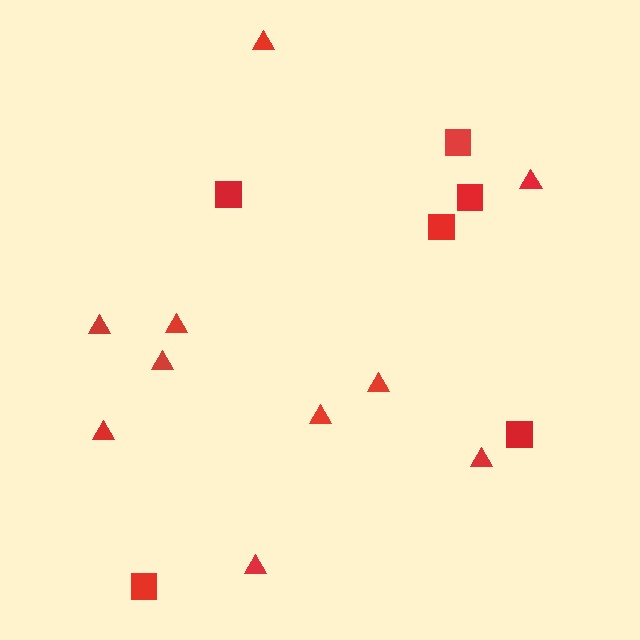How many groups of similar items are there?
There are 2 groups: one group of squares (6) and one group of triangles (10).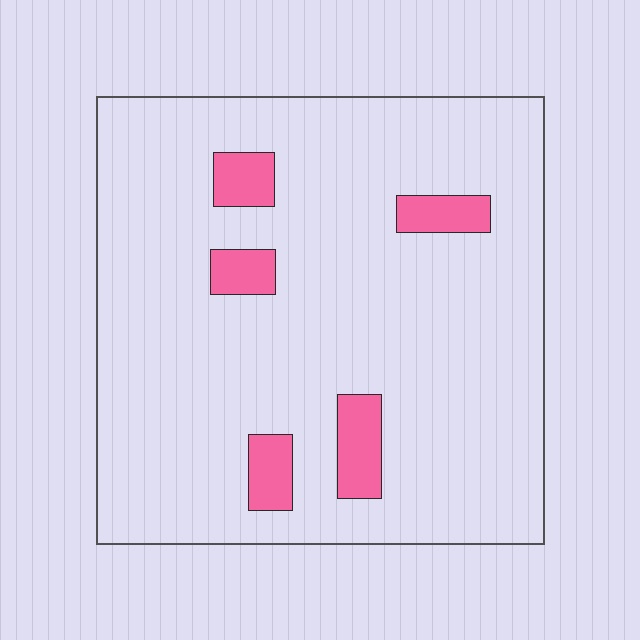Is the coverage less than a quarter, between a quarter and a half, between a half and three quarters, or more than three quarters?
Less than a quarter.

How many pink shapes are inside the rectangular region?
5.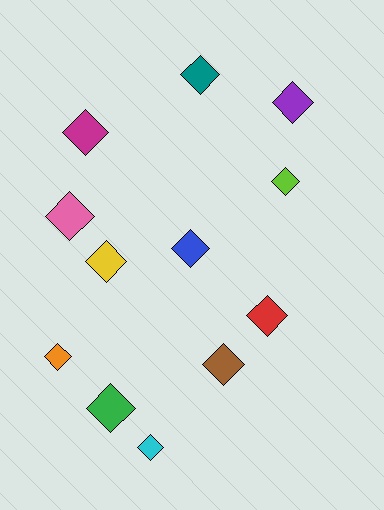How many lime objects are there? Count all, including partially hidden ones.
There is 1 lime object.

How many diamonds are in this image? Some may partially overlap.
There are 12 diamonds.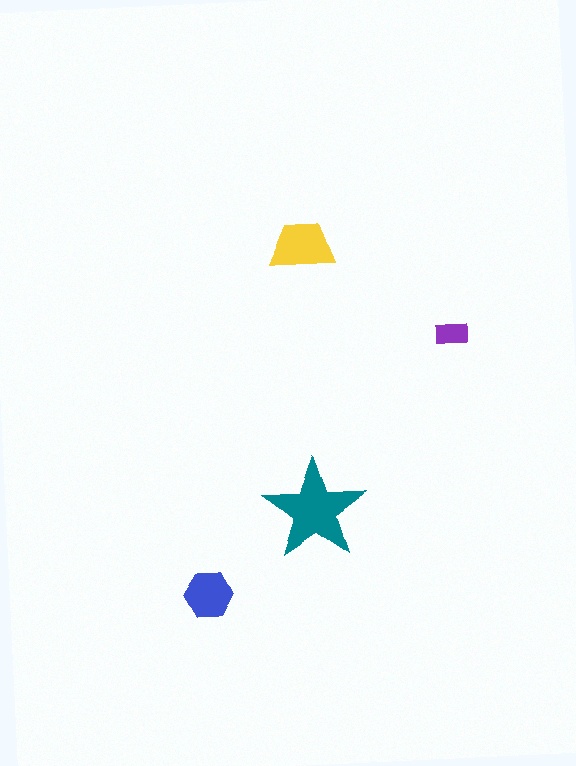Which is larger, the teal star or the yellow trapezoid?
The teal star.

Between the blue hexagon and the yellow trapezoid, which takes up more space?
The yellow trapezoid.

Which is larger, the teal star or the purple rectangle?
The teal star.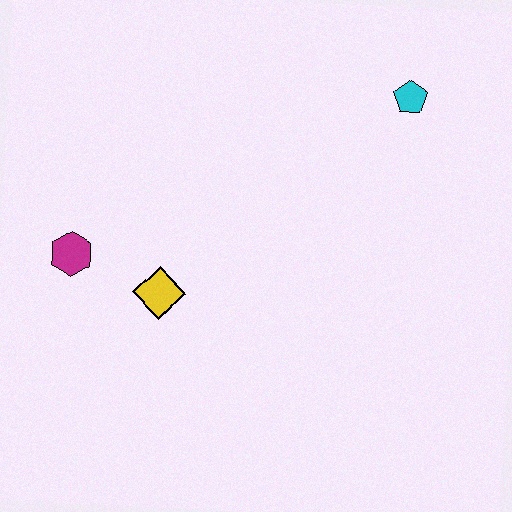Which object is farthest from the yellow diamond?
The cyan pentagon is farthest from the yellow diamond.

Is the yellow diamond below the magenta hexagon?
Yes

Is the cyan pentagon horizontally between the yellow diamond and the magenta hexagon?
No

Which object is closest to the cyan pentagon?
The yellow diamond is closest to the cyan pentagon.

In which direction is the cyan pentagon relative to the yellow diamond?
The cyan pentagon is to the right of the yellow diamond.